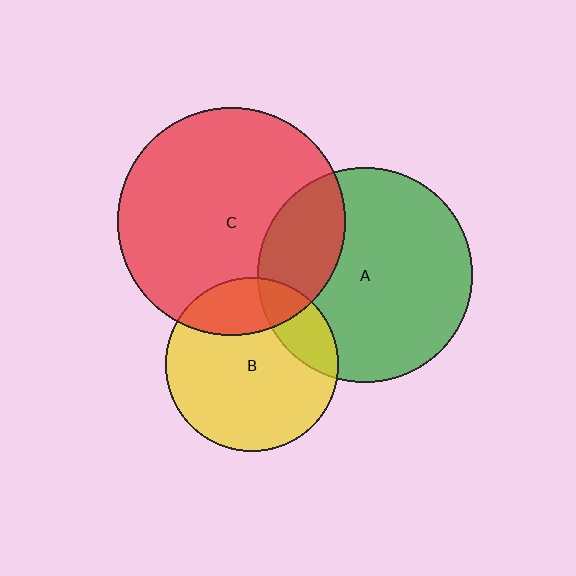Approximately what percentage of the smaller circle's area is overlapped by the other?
Approximately 20%.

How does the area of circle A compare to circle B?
Approximately 1.5 times.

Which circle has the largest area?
Circle C (red).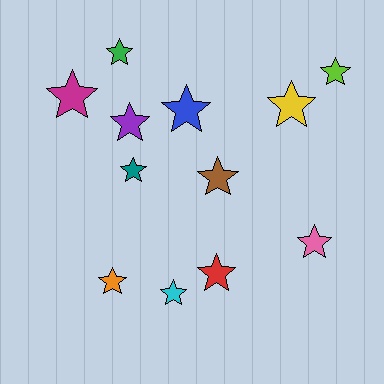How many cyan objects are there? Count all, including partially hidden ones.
There is 1 cyan object.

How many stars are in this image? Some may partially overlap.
There are 12 stars.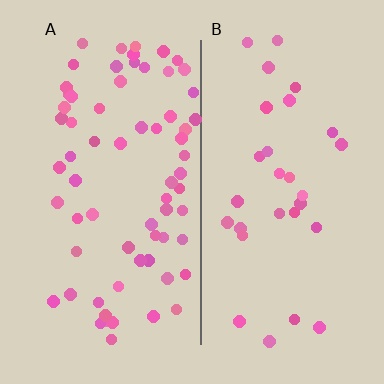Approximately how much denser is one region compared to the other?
Approximately 2.2× — region A over region B.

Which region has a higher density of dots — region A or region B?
A (the left).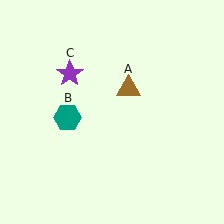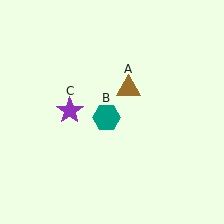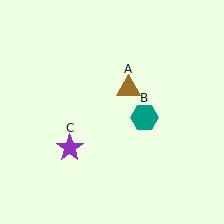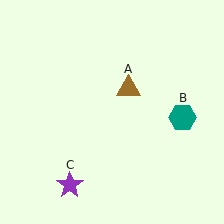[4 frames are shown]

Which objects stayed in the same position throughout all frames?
Brown triangle (object A) remained stationary.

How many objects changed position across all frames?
2 objects changed position: teal hexagon (object B), purple star (object C).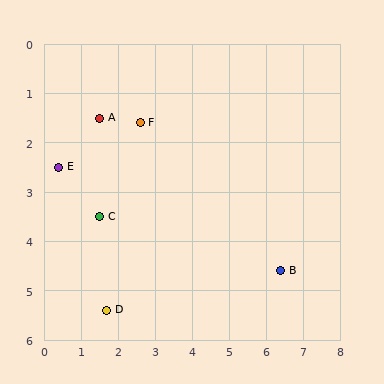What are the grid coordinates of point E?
Point E is at approximately (0.4, 2.5).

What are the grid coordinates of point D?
Point D is at approximately (1.7, 5.4).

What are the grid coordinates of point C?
Point C is at approximately (1.5, 3.5).